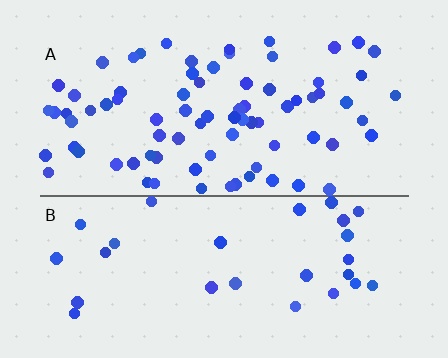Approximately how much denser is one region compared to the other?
Approximately 2.6× — region A over region B.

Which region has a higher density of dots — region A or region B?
A (the top).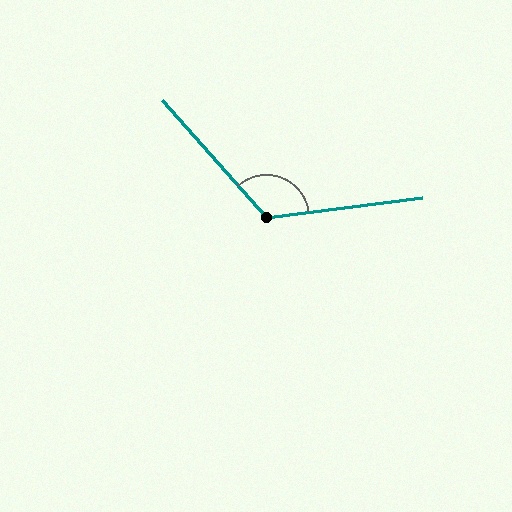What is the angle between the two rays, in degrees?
Approximately 124 degrees.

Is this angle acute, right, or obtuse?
It is obtuse.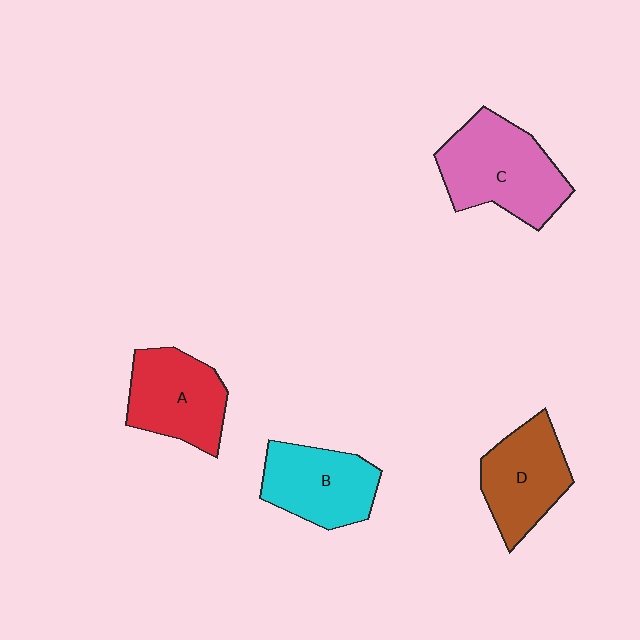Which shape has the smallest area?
Shape D (brown).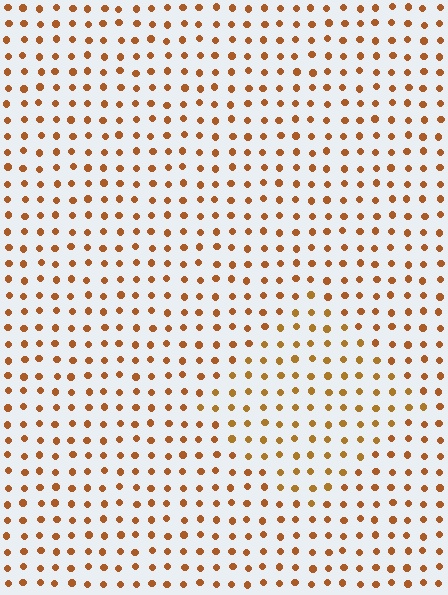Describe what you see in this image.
The image is filled with small brown elements in a uniform arrangement. A diamond-shaped region is visible where the elements are tinted to a slightly different hue, forming a subtle color boundary.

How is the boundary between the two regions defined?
The boundary is defined purely by a slight shift in hue (about 14 degrees). Spacing, size, and orientation are identical on both sides.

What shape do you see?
I see a diamond.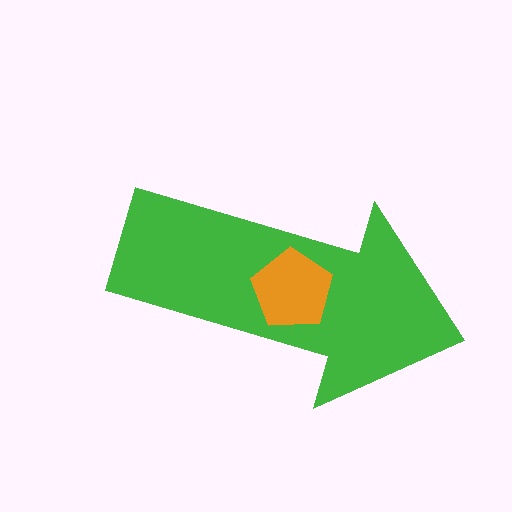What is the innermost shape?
The orange pentagon.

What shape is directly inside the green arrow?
The orange pentagon.